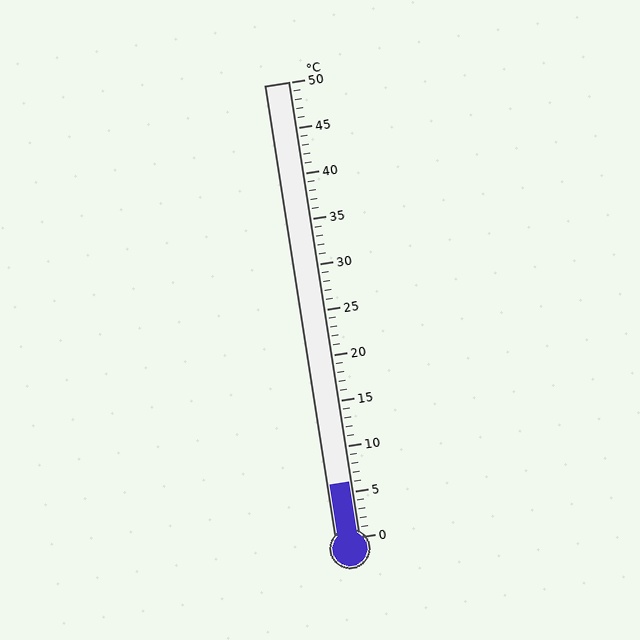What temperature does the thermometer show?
The thermometer shows approximately 6°C.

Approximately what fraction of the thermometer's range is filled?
The thermometer is filled to approximately 10% of its range.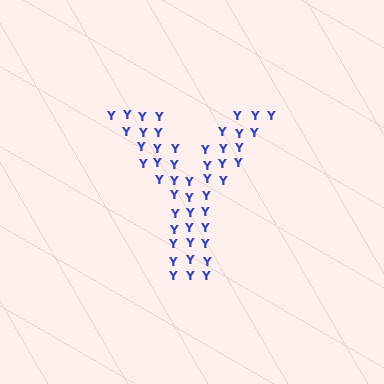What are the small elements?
The small elements are letter Y's.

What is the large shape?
The large shape is the letter Y.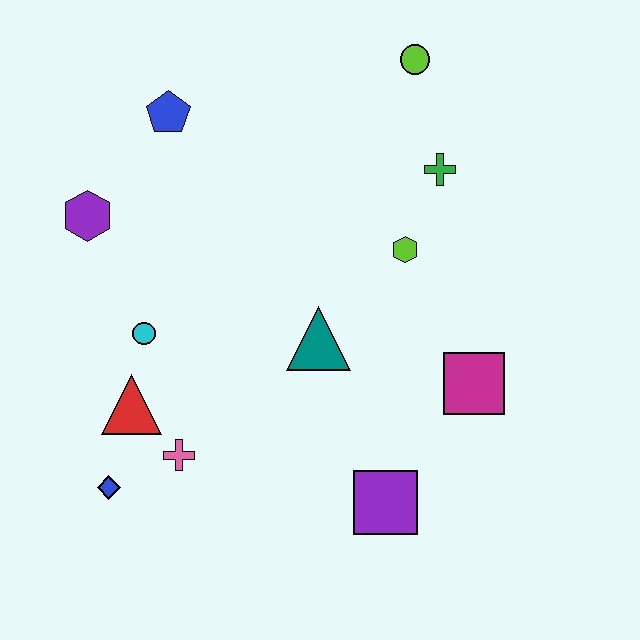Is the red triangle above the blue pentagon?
No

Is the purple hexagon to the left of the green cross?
Yes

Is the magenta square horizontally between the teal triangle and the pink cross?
No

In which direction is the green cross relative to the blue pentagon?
The green cross is to the right of the blue pentagon.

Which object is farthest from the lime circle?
The blue diamond is farthest from the lime circle.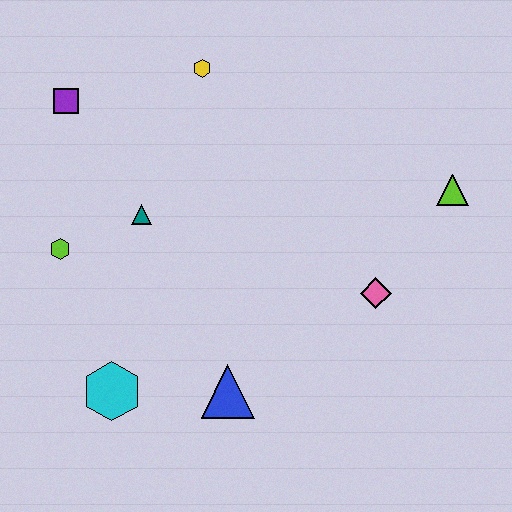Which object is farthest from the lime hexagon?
The lime triangle is farthest from the lime hexagon.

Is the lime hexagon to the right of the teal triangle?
No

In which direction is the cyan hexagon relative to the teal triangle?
The cyan hexagon is below the teal triangle.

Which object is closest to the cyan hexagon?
The blue triangle is closest to the cyan hexagon.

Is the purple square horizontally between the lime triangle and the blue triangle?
No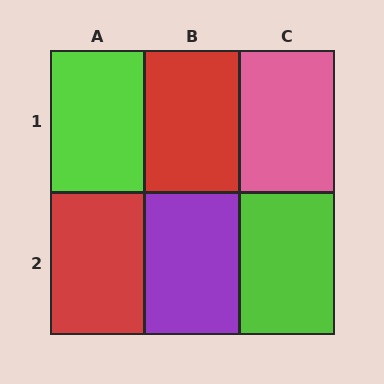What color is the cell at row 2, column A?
Red.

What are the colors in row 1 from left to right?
Lime, red, pink.